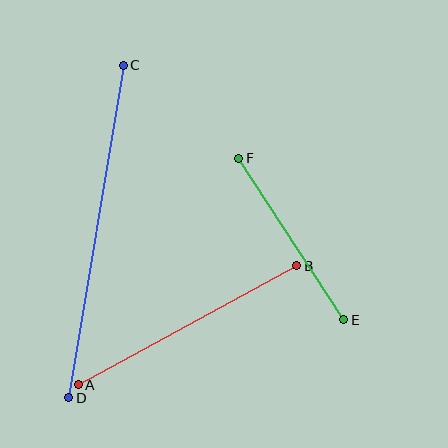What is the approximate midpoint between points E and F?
The midpoint is at approximately (291, 239) pixels.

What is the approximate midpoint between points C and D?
The midpoint is at approximately (96, 231) pixels.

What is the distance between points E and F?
The distance is approximately 192 pixels.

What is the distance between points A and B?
The distance is approximately 249 pixels.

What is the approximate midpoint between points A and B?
The midpoint is at approximately (188, 325) pixels.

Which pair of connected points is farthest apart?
Points C and D are farthest apart.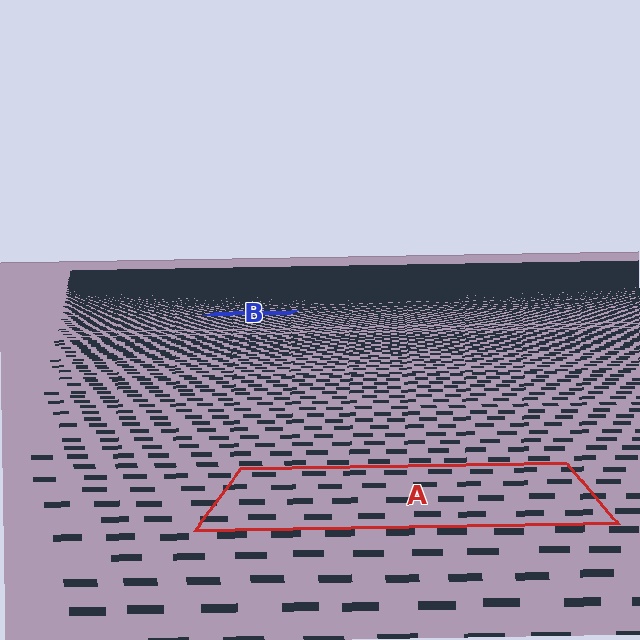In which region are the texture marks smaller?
The texture marks are smaller in region B, because it is farther away.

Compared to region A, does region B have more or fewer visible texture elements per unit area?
Region B has more texture elements per unit area — they are packed more densely because it is farther away.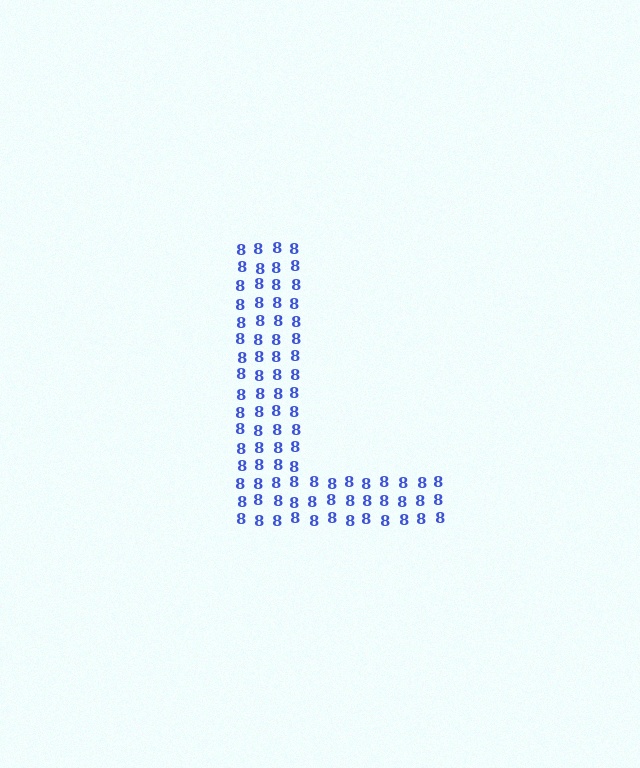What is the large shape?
The large shape is the letter L.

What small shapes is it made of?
It is made of small digit 8's.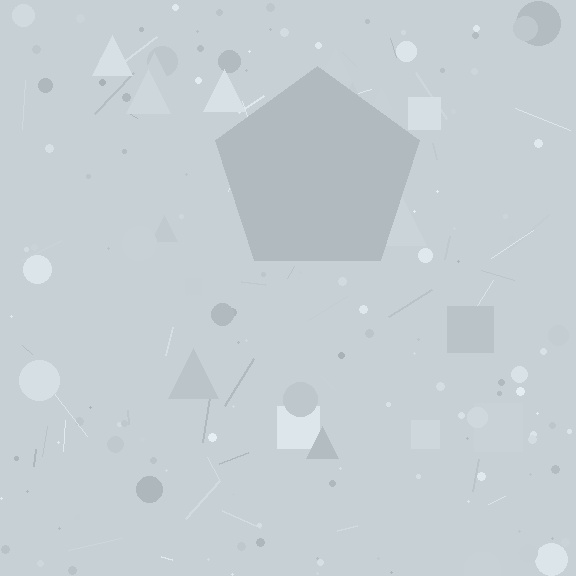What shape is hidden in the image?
A pentagon is hidden in the image.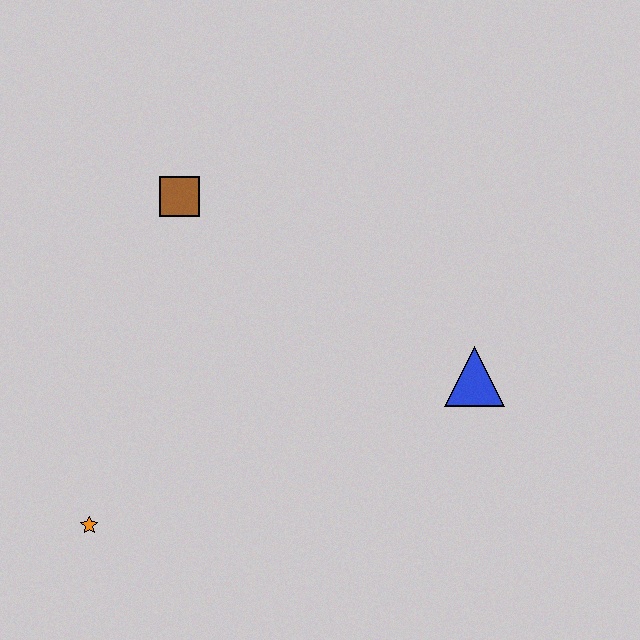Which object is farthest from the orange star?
The blue triangle is farthest from the orange star.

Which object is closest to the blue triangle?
The brown square is closest to the blue triangle.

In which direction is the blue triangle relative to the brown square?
The blue triangle is to the right of the brown square.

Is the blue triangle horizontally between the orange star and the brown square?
No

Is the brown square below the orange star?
No